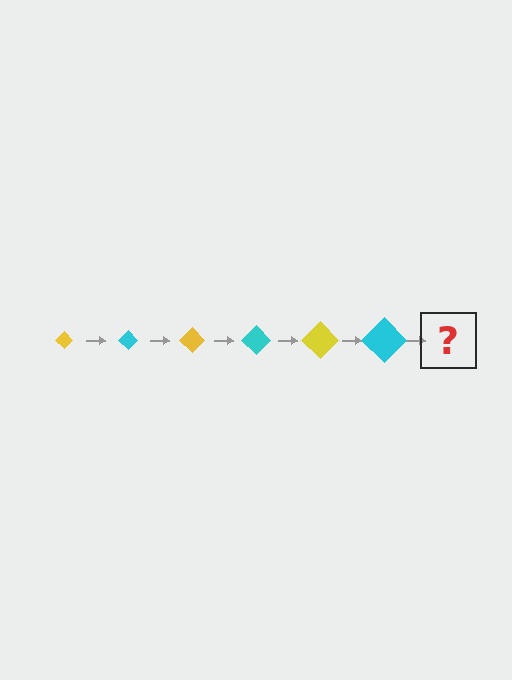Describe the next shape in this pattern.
It should be a yellow diamond, larger than the previous one.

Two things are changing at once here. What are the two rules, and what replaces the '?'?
The two rules are that the diamond grows larger each step and the color cycles through yellow and cyan. The '?' should be a yellow diamond, larger than the previous one.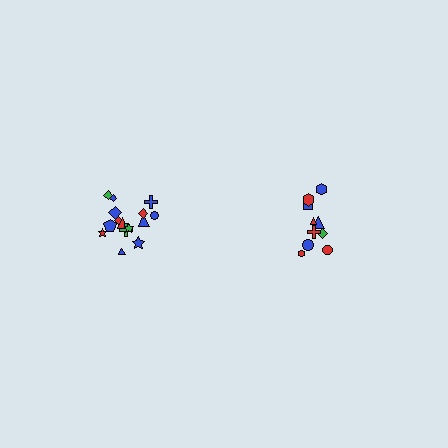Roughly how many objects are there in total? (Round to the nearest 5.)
Roughly 25 objects in total.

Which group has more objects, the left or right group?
The left group.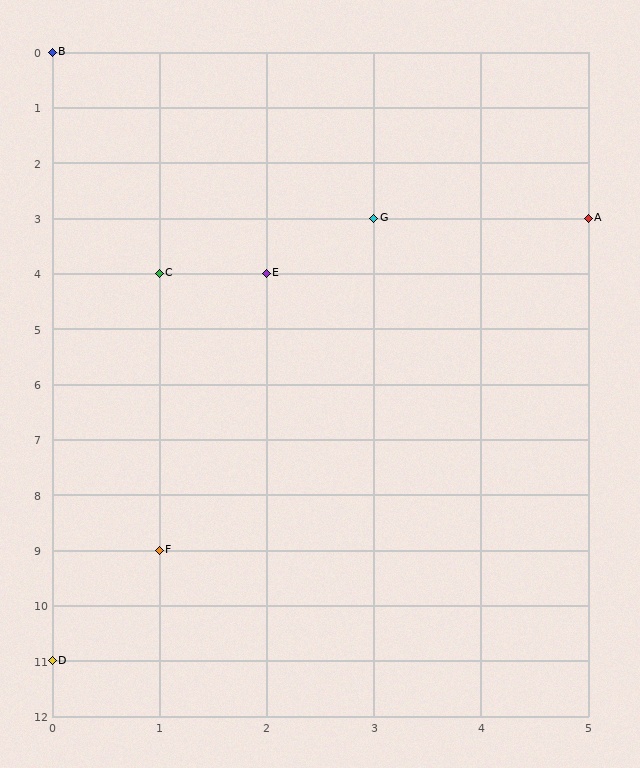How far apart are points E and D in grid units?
Points E and D are 2 columns and 7 rows apart (about 7.3 grid units diagonally).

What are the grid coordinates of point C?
Point C is at grid coordinates (1, 4).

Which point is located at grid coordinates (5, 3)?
Point A is at (5, 3).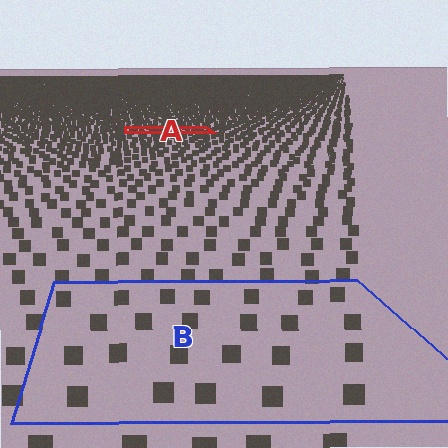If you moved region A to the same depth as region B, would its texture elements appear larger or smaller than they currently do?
They would appear larger. At a closer depth, the same texture elements are projected at a bigger on-screen size.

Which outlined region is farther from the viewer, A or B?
Region A is farther from the viewer — the texture elements inside it appear smaller and more densely packed.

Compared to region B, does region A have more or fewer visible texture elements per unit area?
Region A has more texture elements per unit area — they are packed more densely because it is farther away.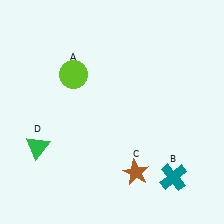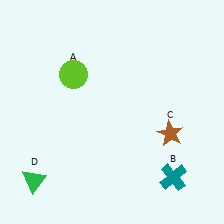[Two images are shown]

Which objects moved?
The objects that moved are: the brown star (C), the green triangle (D).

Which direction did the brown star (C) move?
The brown star (C) moved up.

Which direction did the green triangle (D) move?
The green triangle (D) moved down.